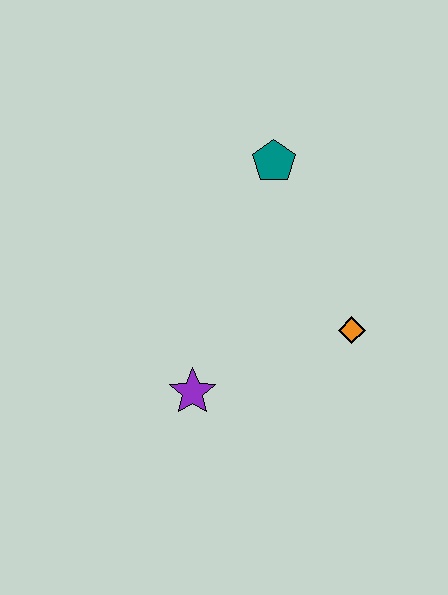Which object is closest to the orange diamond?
The purple star is closest to the orange diamond.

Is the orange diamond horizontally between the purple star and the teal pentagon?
No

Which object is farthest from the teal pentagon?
The purple star is farthest from the teal pentagon.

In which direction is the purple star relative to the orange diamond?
The purple star is to the left of the orange diamond.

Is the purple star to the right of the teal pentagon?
No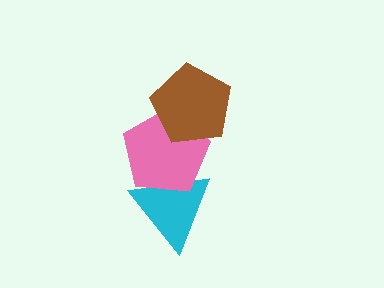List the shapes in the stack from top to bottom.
From top to bottom: the brown pentagon, the pink pentagon, the cyan triangle.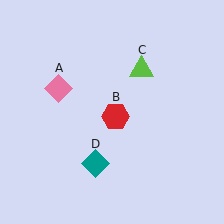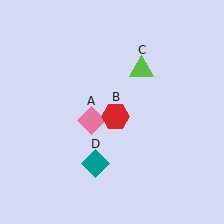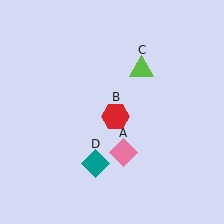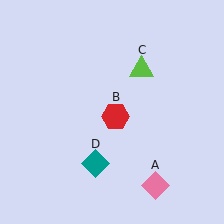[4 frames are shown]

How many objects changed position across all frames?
1 object changed position: pink diamond (object A).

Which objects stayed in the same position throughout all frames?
Red hexagon (object B) and lime triangle (object C) and teal diamond (object D) remained stationary.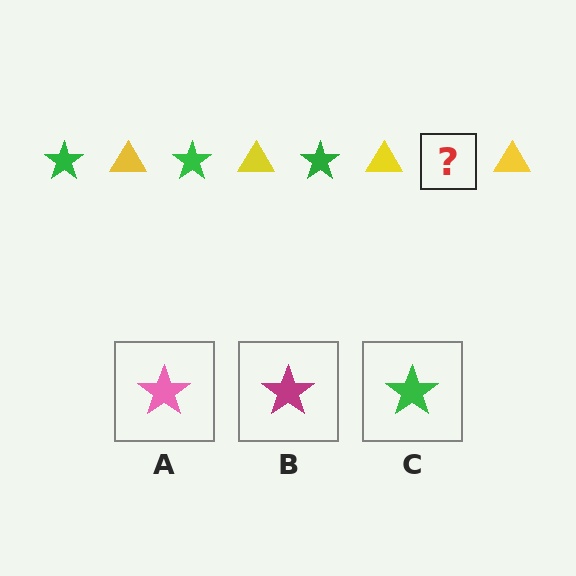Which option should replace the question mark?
Option C.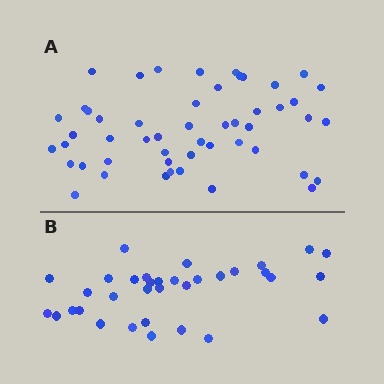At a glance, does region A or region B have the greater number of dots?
Region A (the top region) has more dots.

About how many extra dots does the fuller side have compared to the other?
Region A has approximately 15 more dots than region B.